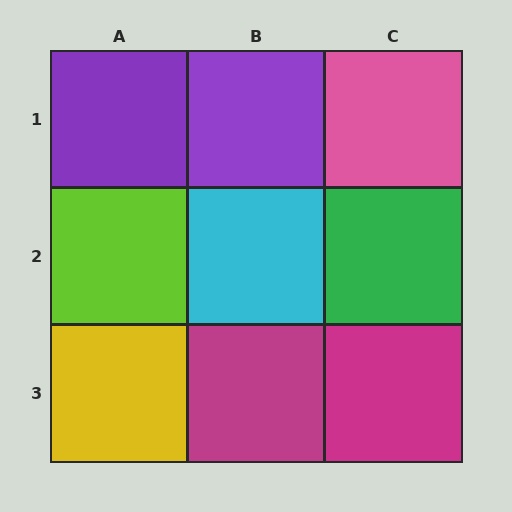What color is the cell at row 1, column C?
Pink.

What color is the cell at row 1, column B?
Purple.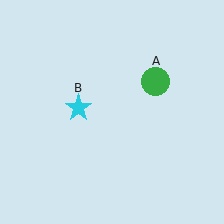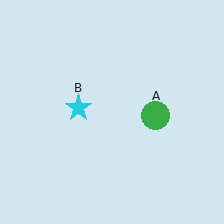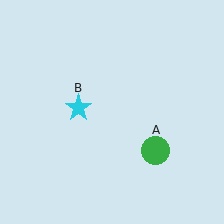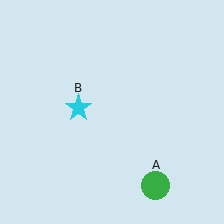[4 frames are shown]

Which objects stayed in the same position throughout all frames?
Cyan star (object B) remained stationary.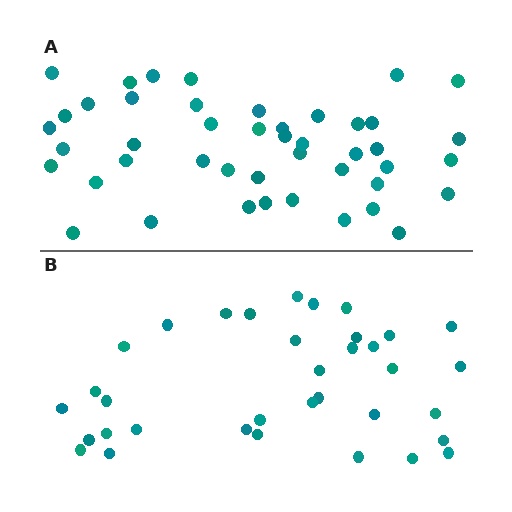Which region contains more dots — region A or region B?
Region A (the top region) has more dots.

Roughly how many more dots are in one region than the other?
Region A has roughly 10 or so more dots than region B.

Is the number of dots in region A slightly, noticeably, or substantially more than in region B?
Region A has noticeably more, but not dramatically so. The ratio is roughly 1.3 to 1.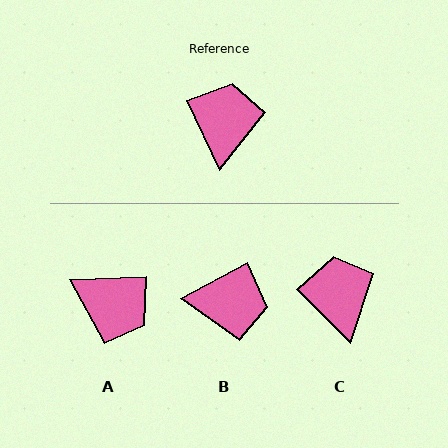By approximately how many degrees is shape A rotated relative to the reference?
Approximately 113 degrees clockwise.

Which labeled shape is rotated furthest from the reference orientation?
A, about 113 degrees away.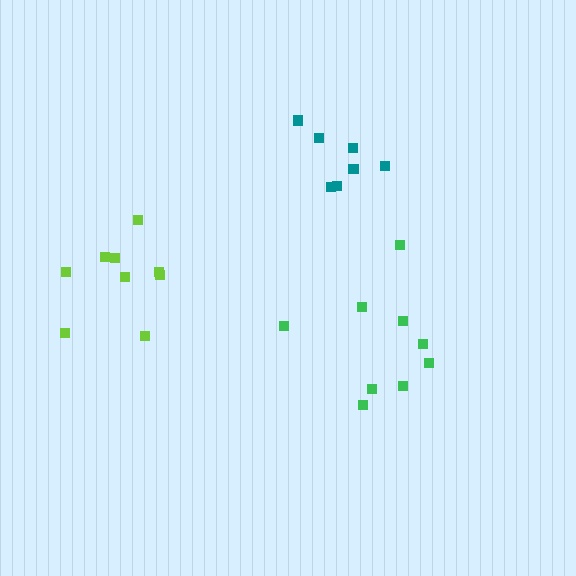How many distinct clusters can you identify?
There are 3 distinct clusters.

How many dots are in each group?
Group 1: 9 dots, Group 2: 7 dots, Group 3: 9 dots (25 total).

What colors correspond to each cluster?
The clusters are colored: green, teal, lime.